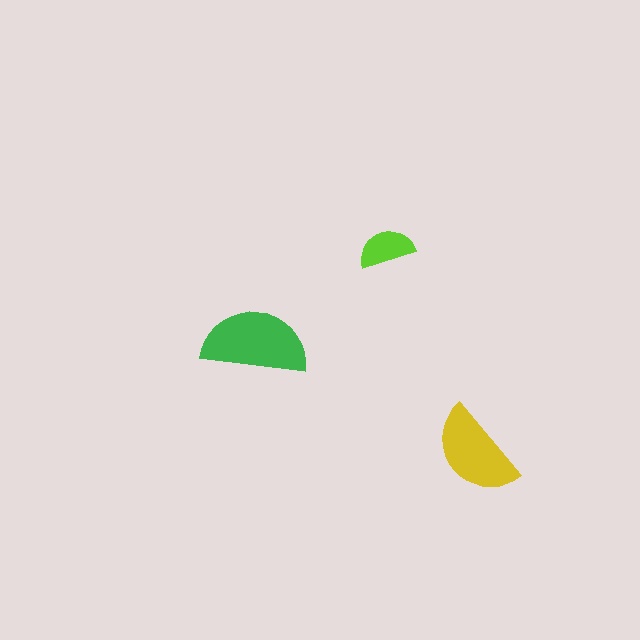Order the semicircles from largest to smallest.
the green one, the yellow one, the lime one.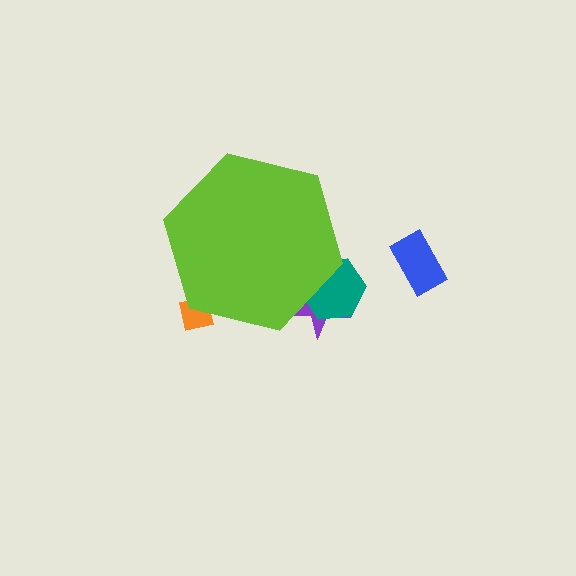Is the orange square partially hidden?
Yes, the orange square is partially hidden behind the lime hexagon.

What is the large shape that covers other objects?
A lime hexagon.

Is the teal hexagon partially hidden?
Yes, the teal hexagon is partially hidden behind the lime hexagon.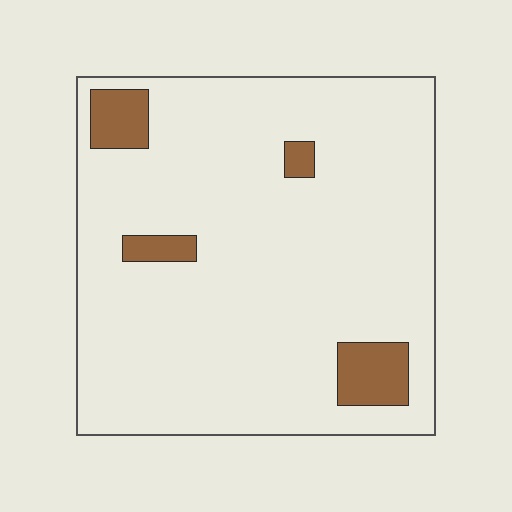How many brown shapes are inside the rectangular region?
4.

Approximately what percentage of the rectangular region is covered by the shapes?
Approximately 10%.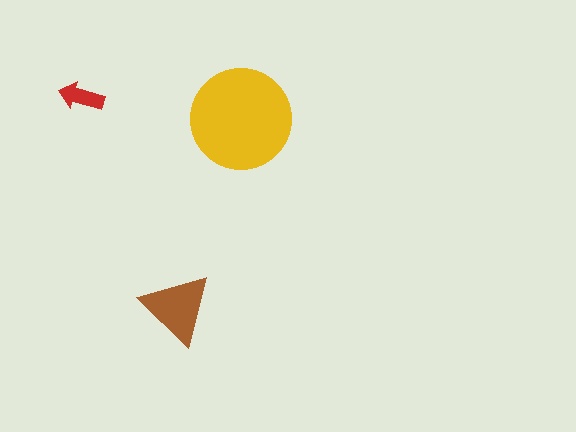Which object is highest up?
The red arrow is topmost.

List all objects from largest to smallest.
The yellow circle, the brown triangle, the red arrow.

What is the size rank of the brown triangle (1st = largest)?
2nd.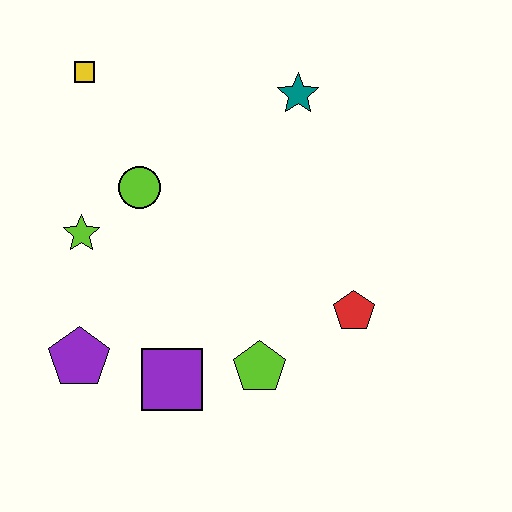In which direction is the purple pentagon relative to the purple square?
The purple pentagon is to the left of the purple square.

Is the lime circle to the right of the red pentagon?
No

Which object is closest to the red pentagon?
The lime pentagon is closest to the red pentagon.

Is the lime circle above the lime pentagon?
Yes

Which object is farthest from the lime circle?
The red pentagon is farthest from the lime circle.